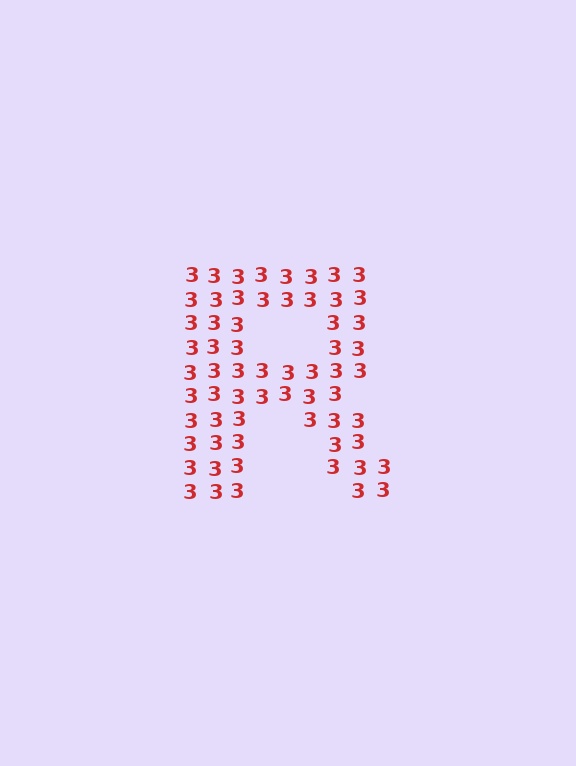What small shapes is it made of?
It is made of small digit 3's.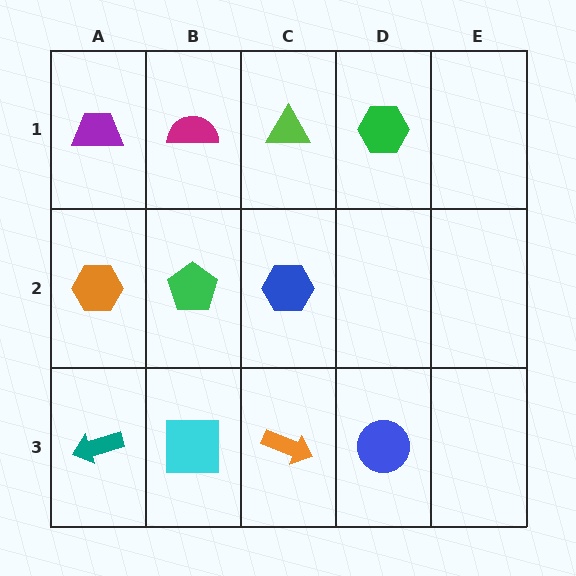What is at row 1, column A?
A purple trapezoid.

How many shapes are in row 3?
4 shapes.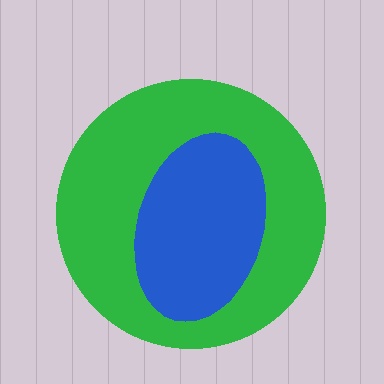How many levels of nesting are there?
2.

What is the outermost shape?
The green circle.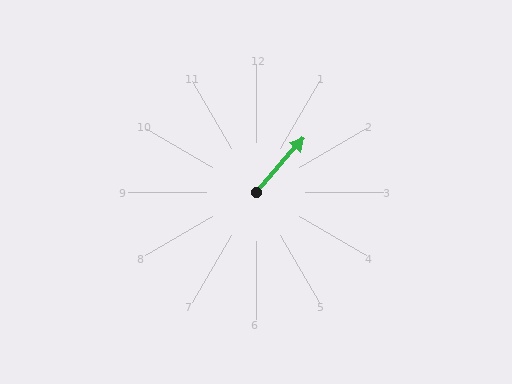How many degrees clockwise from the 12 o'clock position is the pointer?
Approximately 41 degrees.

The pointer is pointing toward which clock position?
Roughly 1 o'clock.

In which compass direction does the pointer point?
Northeast.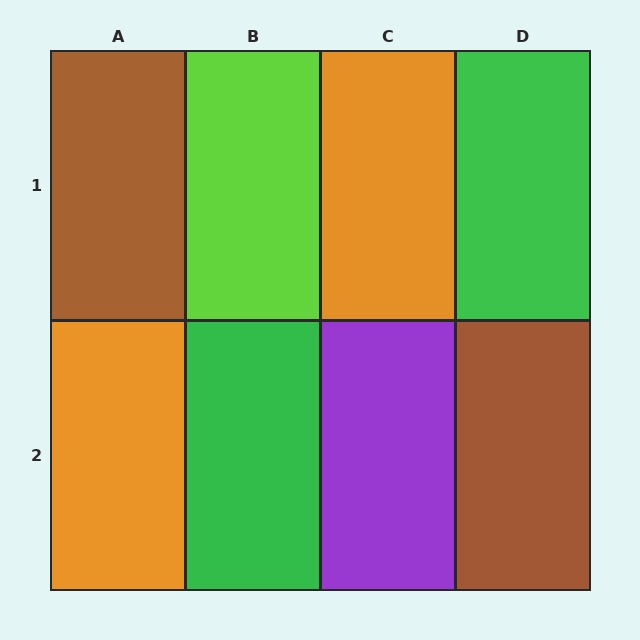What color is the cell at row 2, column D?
Brown.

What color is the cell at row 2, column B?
Green.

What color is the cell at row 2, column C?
Purple.